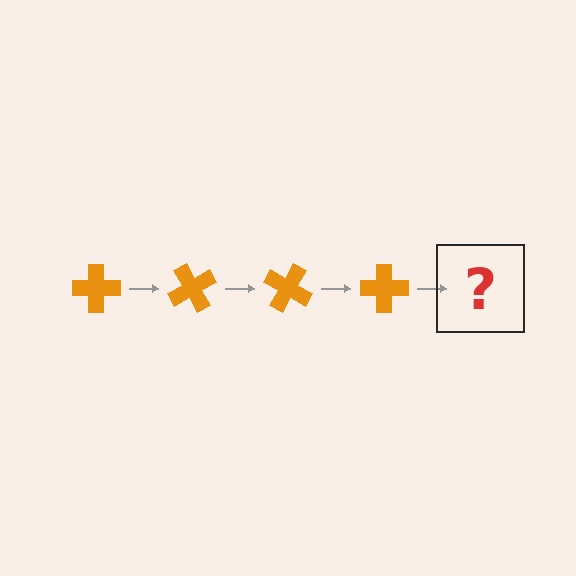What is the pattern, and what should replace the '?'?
The pattern is that the cross rotates 60 degrees each step. The '?' should be an orange cross rotated 240 degrees.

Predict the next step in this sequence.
The next step is an orange cross rotated 240 degrees.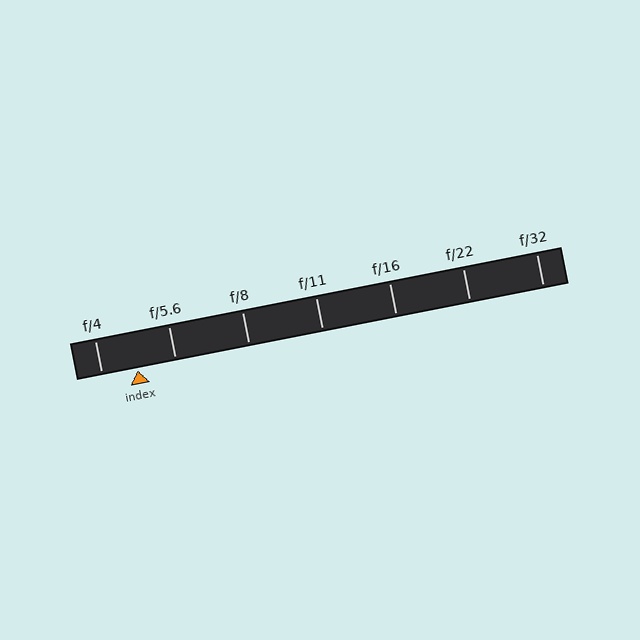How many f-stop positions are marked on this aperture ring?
There are 7 f-stop positions marked.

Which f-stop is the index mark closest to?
The index mark is closest to f/4.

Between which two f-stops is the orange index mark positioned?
The index mark is between f/4 and f/5.6.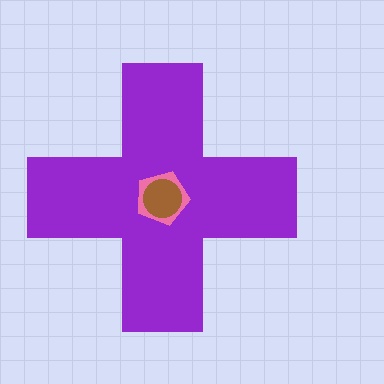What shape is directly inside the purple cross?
The pink pentagon.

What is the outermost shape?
The purple cross.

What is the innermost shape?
The brown circle.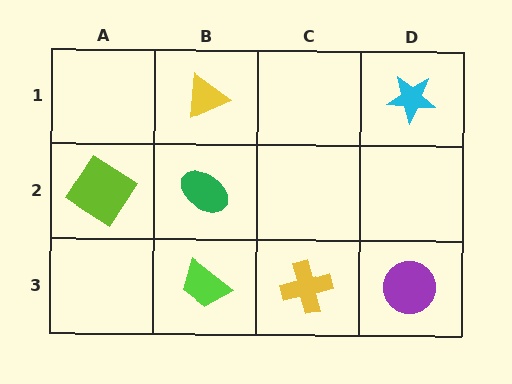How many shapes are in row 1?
2 shapes.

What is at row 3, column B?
A lime trapezoid.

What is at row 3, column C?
A yellow cross.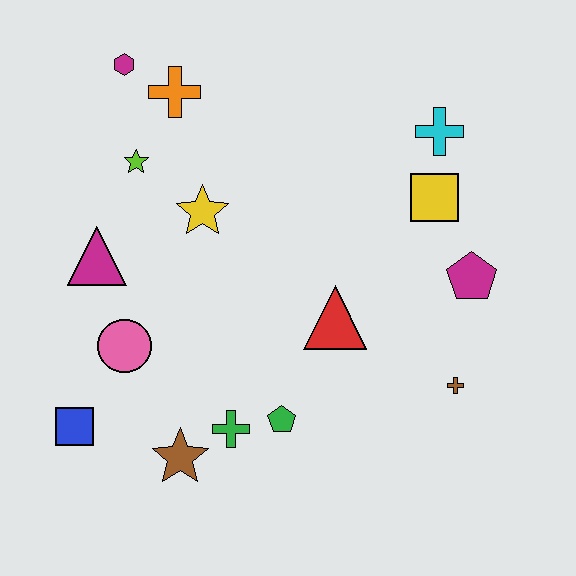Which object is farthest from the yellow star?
The brown cross is farthest from the yellow star.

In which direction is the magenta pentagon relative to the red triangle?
The magenta pentagon is to the right of the red triangle.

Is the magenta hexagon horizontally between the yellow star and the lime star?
No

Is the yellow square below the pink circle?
No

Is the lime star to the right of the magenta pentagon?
No